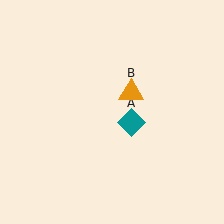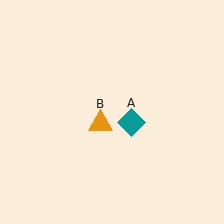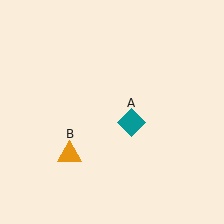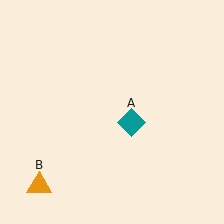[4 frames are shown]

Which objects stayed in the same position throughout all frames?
Teal diamond (object A) remained stationary.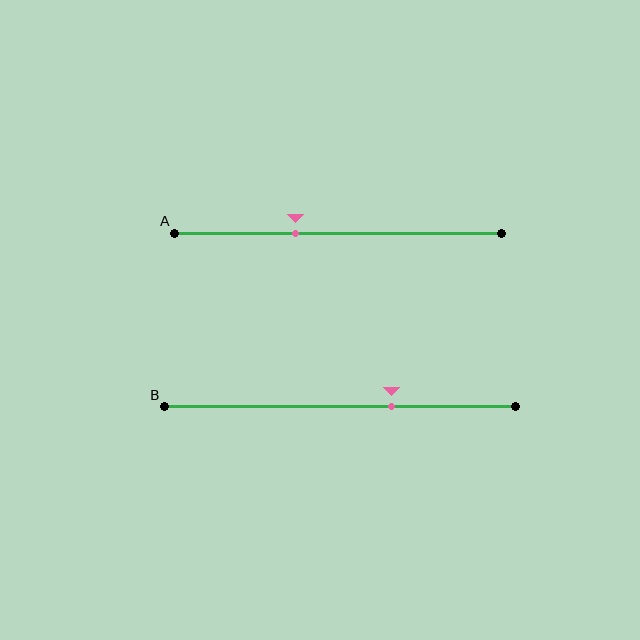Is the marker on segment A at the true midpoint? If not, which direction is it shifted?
No, the marker on segment A is shifted to the left by about 13% of the segment length.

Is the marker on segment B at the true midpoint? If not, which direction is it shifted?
No, the marker on segment B is shifted to the right by about 15% of the segment length.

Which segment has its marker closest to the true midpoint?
Segment A has its marker closest to the true midpoint.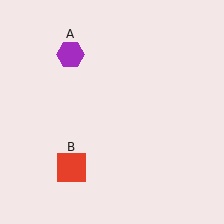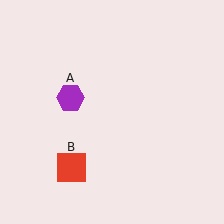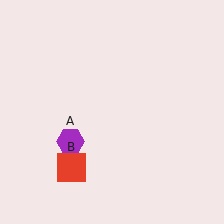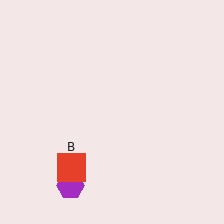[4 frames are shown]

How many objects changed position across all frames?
1 object changed position: purple hexagon (object A).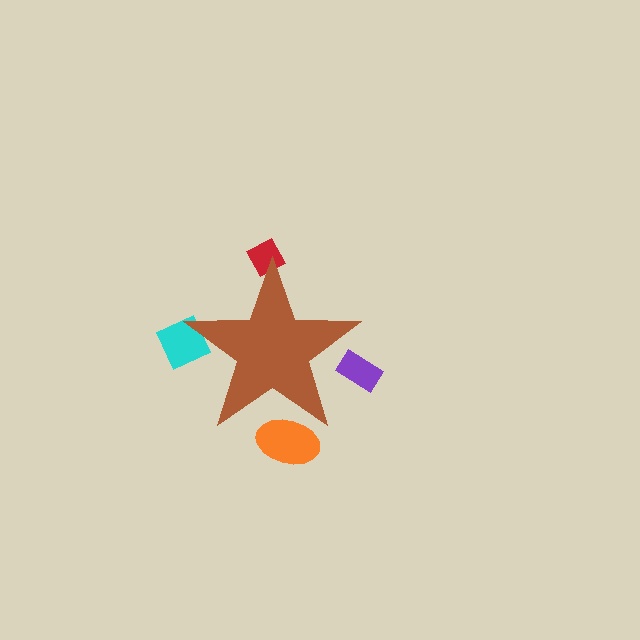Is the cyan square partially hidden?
Yes, the cyan square is partially hidden behind the brown star.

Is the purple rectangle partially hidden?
Yes, the purple rectangle is partially hidden behind the brown star.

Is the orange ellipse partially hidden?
Yes, the orange ellipse is partially hidden behind the brown star.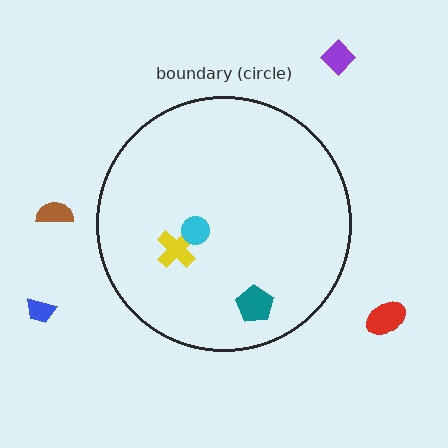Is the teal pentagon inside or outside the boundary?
Inside.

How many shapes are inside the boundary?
3 inside, 4 outside.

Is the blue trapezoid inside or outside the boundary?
Outside.